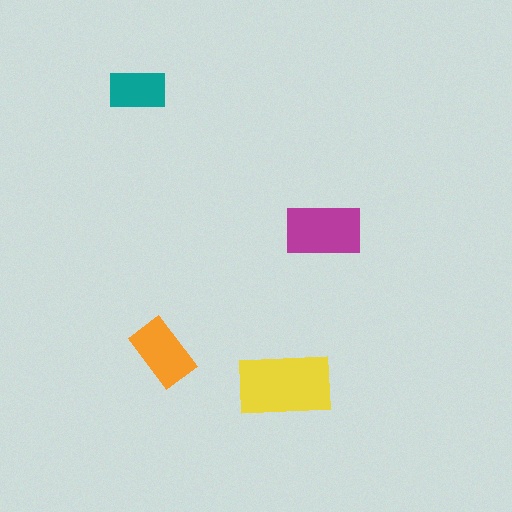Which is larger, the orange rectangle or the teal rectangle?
The orange one.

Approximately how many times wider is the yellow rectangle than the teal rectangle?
About 1.5 times wider.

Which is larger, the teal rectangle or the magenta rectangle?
The magenta one.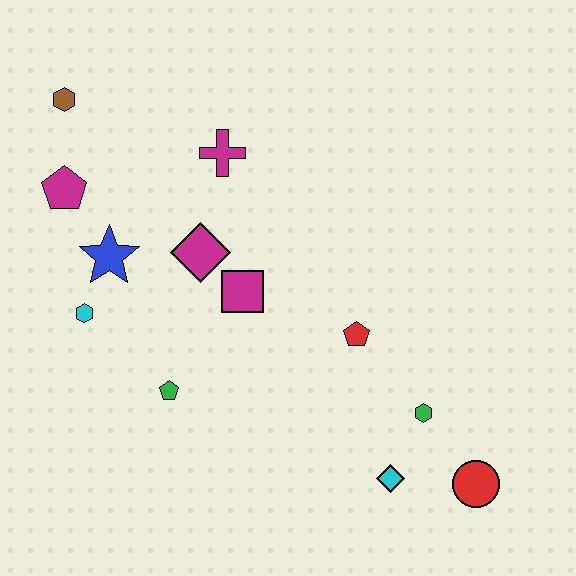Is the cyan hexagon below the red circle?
No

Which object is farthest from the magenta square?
The red circle is farthest from the magenta square.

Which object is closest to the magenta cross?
The magenta diamond is closest to the magenta cross.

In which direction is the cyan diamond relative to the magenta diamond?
The cyan diamond is below the magenta diamond.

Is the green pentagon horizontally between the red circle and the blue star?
Yes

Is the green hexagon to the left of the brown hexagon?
No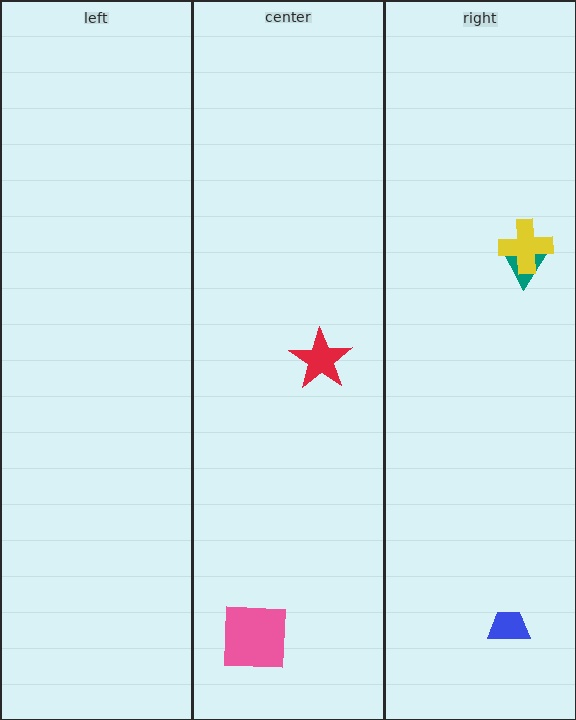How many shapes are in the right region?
3.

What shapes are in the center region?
The red star, the pink square.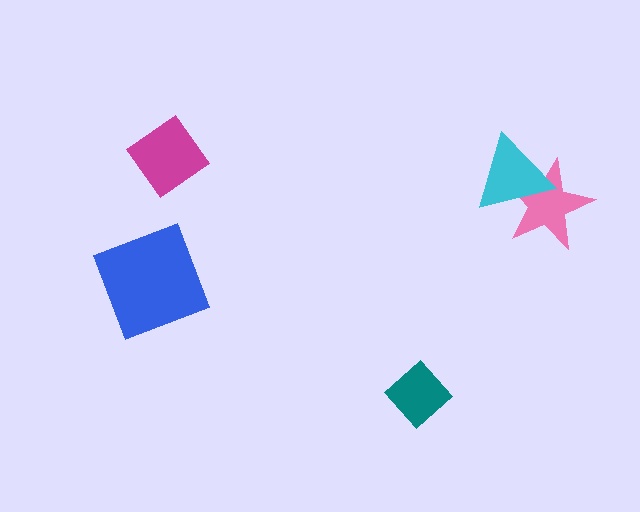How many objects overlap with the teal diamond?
0 objects overlap with the teal diamond.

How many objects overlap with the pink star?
1 object overlaps with the pink star.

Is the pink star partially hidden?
Yes, it is partially covered by another shape.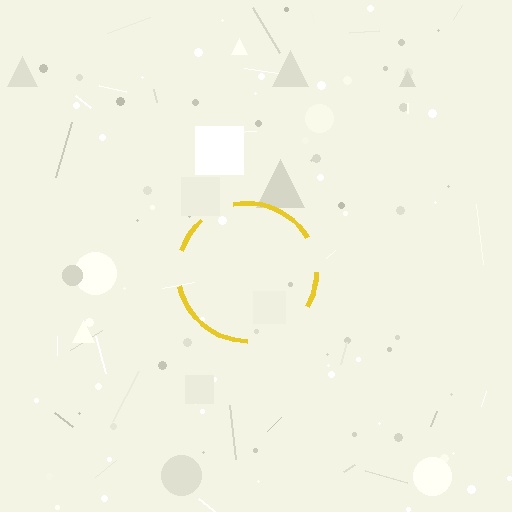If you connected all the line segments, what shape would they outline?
They would outline a circle.